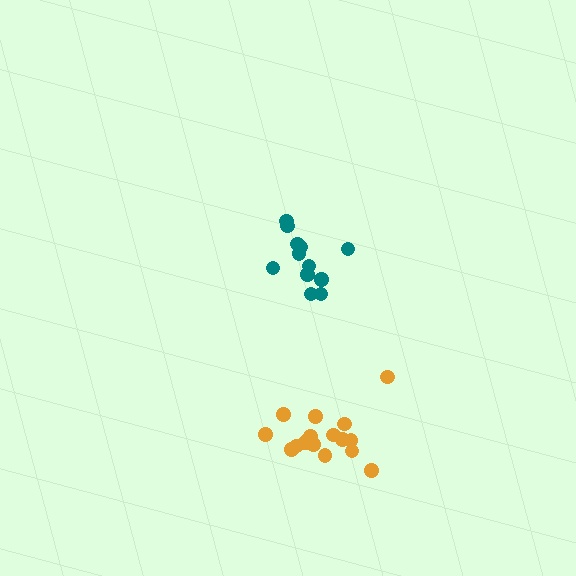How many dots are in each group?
Group 1: 12 dots, Group 2: 17 dots (29 total).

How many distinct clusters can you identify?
There are 2 distinct clusters.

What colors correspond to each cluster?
The clusters are colored: teal, orange.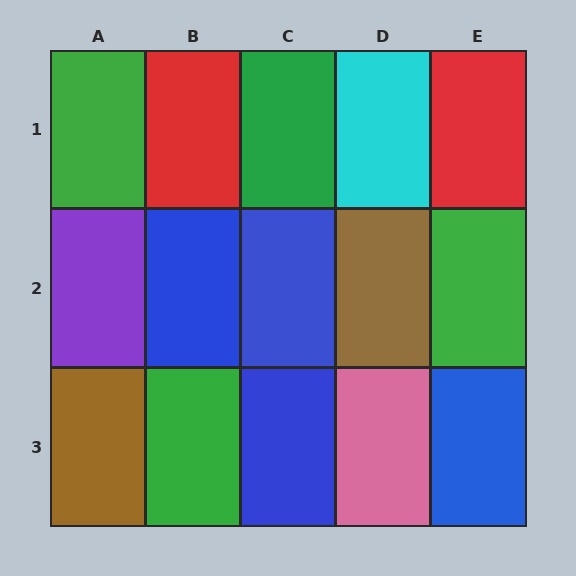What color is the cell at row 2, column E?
Green.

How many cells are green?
4 cells are green.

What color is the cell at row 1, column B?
Red.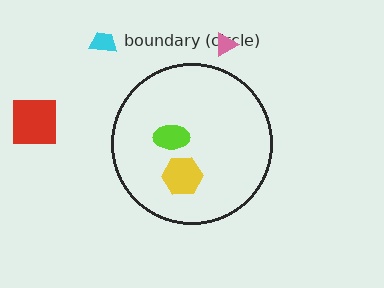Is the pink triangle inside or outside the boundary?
Outside.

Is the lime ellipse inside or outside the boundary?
Inside.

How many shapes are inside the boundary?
2 inside, 3 outside.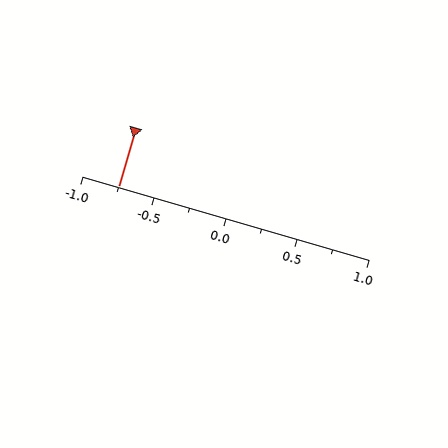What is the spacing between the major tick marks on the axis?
The major ticks are spaced 0.5 apart.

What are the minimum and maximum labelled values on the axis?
The axis runs from -1.0 to 1.0.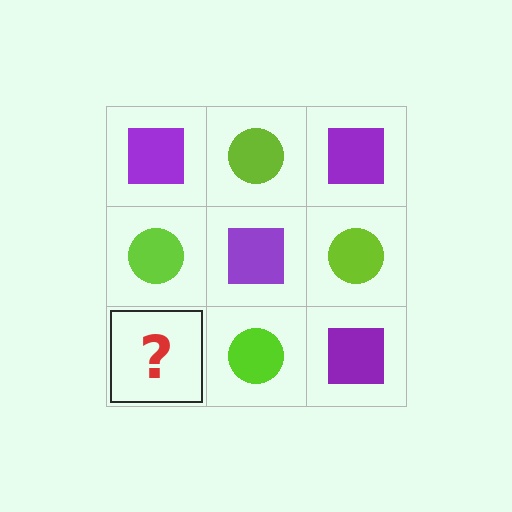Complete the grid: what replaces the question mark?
The question mark should be replaced with a purple square.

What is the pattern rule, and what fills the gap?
The rule is that it alternates purple square and lime circle in a checkerboard pattern. The gap should be filled with a purple square.